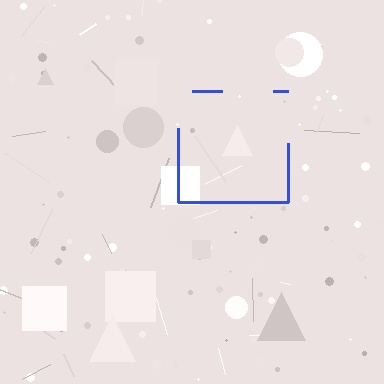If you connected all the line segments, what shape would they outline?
They would outline a square.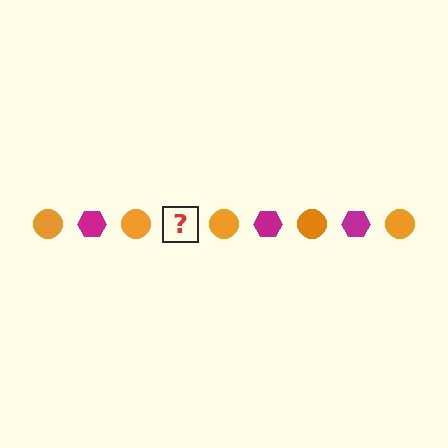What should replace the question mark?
The question mark should be replaced with a magenta hexagon.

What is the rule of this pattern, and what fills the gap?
The rule is that the pattern alternates between orange circle and magenta hexagon. The gap should be filled with a magenta hexagon.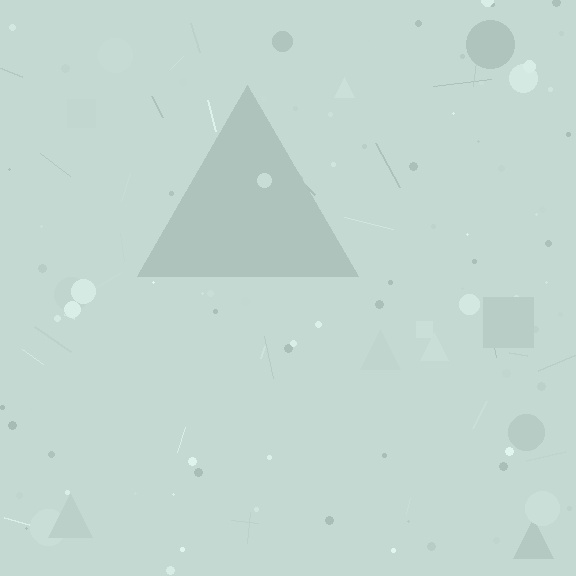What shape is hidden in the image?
A triangle is hidden in the image.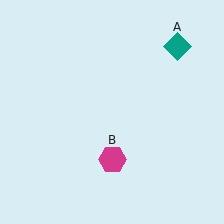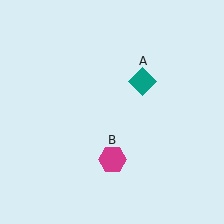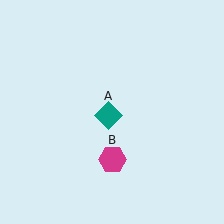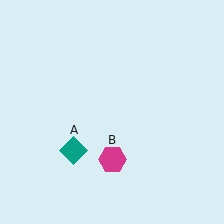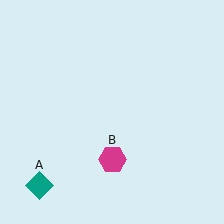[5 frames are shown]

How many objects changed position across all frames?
1 object changed position: teal diamond (object A).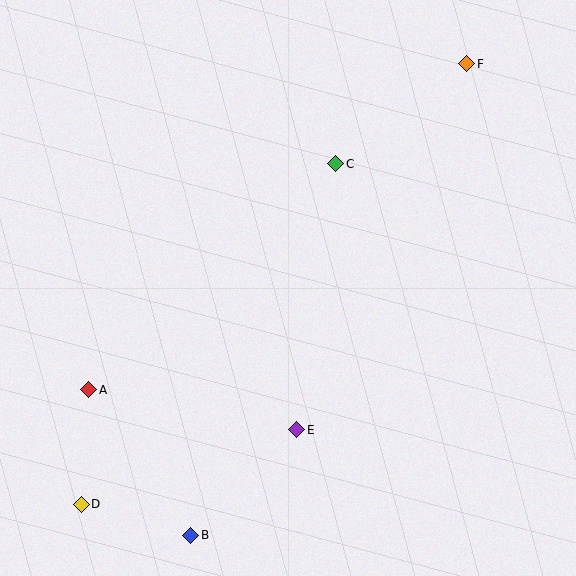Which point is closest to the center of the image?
Point C at (335, 164) is closest to the center.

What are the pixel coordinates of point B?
Point B is at (191, 536).